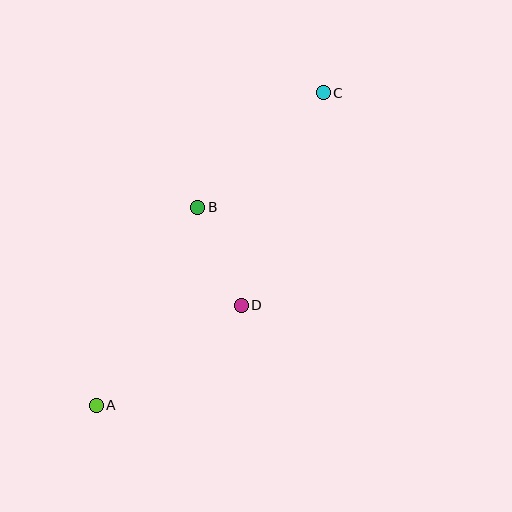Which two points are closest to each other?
Points B and D are closest to each other.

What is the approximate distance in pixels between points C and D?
The distance between C and D is approximately 228 pixels.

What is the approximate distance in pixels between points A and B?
The distance between A and B is approximately 223 pixels.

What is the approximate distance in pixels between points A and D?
The distance between A and D is approximately 176 pixels.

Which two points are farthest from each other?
Points A and C are farthest from each other.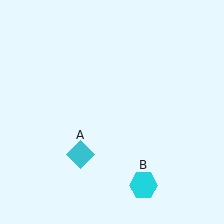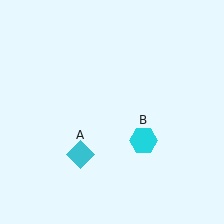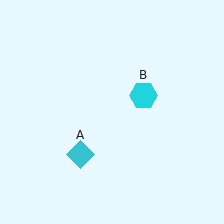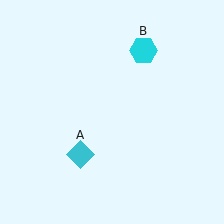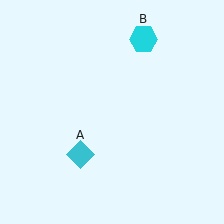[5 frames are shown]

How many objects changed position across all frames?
1 object changed position: cyan hexagon (object B).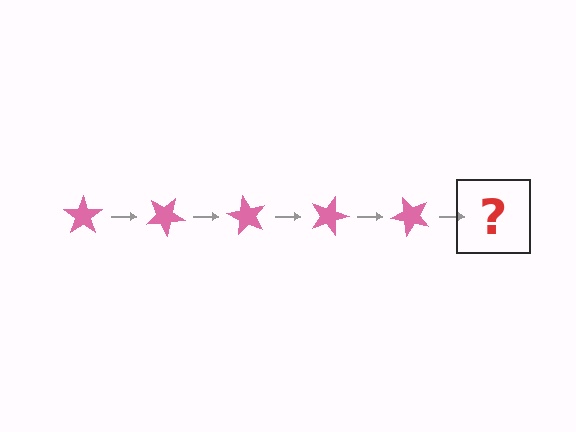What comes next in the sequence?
The next element should be a pink star rotated 150 degrees.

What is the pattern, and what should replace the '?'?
The pattern is that the star rotates 30 degrees each step. The '?' should be a pink star rotated 150 degrees.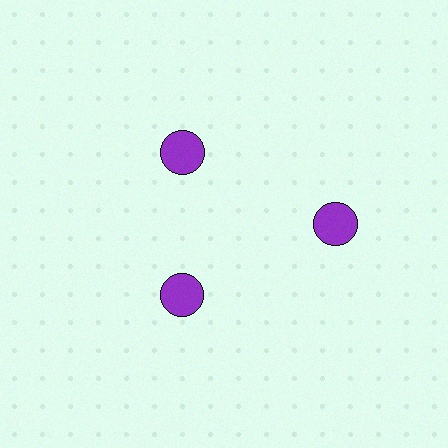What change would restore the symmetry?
The symmetry would be restored by moving it inward, back onto the ring so that all 3 circles sit at equal angles and equal distance from the center.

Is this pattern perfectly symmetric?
No. The 3 purple circles are arranged in a ring, but one element near the 3 o'clock position is pushed outward from the center, breaking the 3-fold rotational symmetry.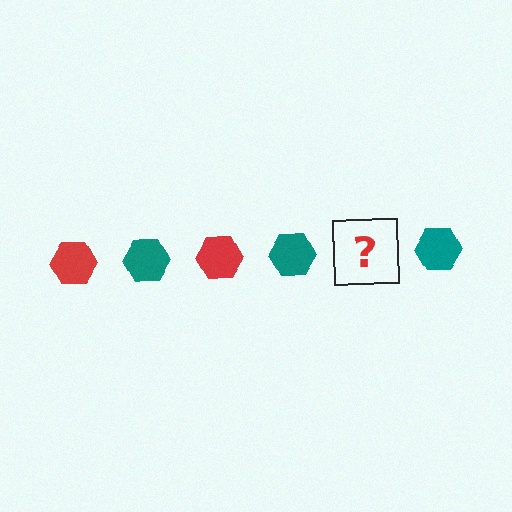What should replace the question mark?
The question mark should be replaced with a red hexagon.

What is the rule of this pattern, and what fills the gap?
The rule is that the pattern cycles through red, teal hexagons. The gap should be filled with a red hexagon.